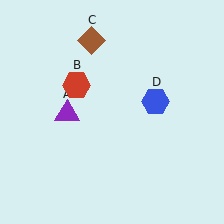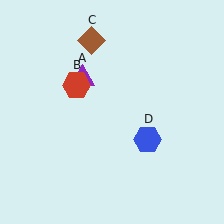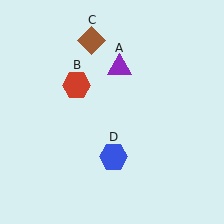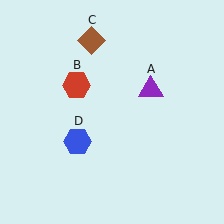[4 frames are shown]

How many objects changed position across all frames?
2 objects changed position: purple triangle (object A), blue hexagon (object D).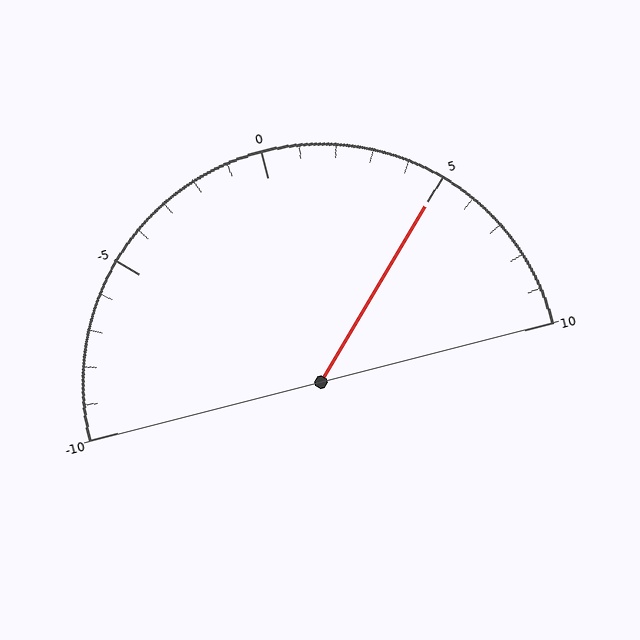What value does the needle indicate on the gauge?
The needle indicates approximately 5.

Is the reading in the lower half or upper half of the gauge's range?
The reading is in the upper half of the range (-10 to 10).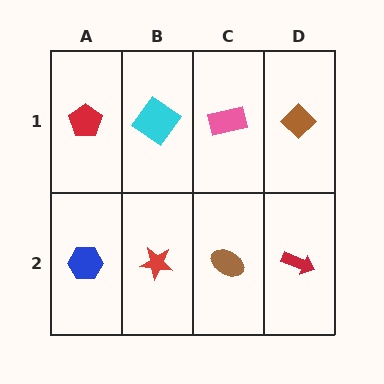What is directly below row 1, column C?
A brown ellipse.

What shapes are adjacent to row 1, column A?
A blue hexagon (row 2, column A), a cyan diamond (row 1, column B).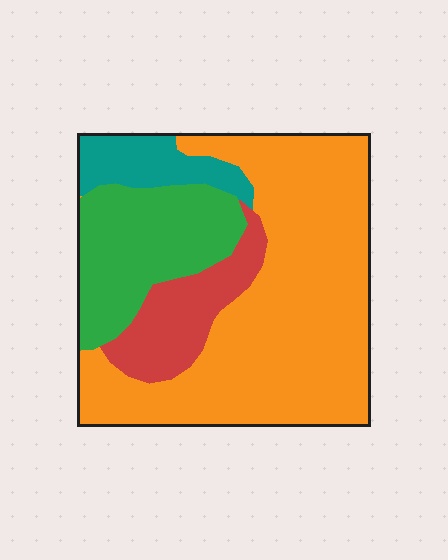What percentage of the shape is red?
Red covers 13% of the shape.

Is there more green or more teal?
Green.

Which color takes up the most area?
Orange, at roughly 55%.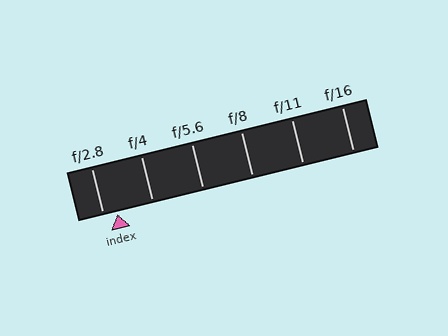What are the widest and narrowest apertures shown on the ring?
The widest aperture shown is f/2.8 and the narrowest is f/16.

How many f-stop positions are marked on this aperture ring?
There are 6 f-stop positions marked.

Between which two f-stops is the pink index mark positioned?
The index mark is between f/2.8 and f/4.